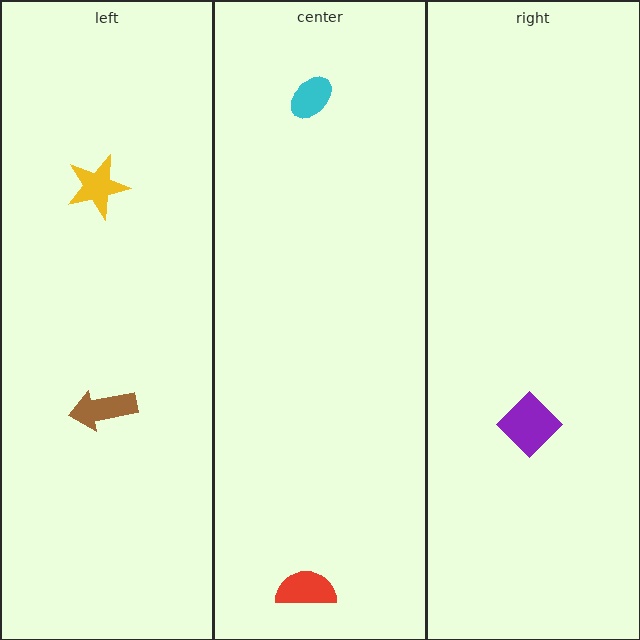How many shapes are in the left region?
2.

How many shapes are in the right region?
1.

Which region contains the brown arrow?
The left region.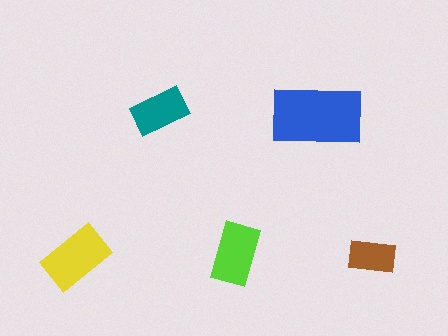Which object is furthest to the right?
The brown rectangle is rightmost.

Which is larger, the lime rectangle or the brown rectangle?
The lime one.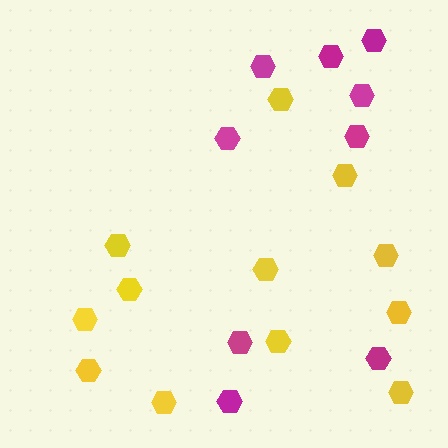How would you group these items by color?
There are 2 groups: one group of magenta hexagons (9) and one group of yellow hexagons (12).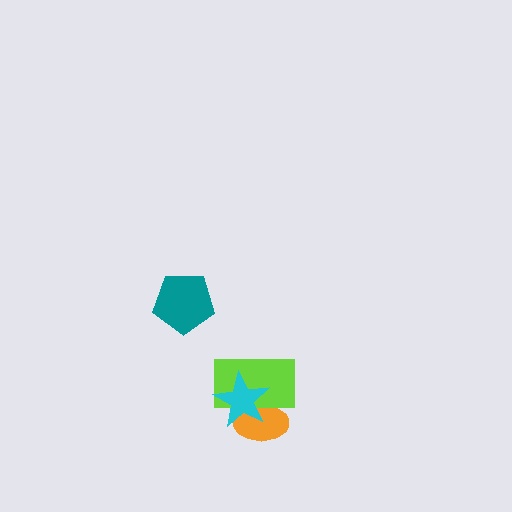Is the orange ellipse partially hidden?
Yes, it is partially covered by another shape.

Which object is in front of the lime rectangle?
The cyan star is in front of the lime rectangle.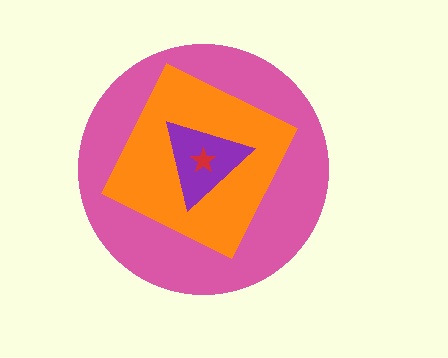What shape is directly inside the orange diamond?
The purple triangle.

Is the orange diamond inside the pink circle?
Yes.